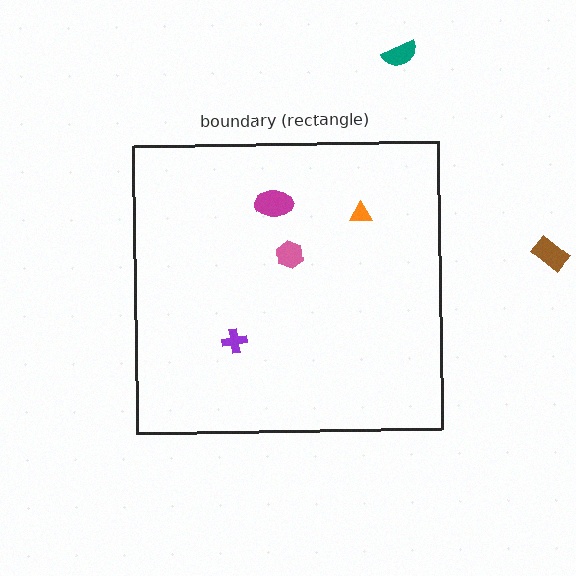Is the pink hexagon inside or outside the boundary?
Inside.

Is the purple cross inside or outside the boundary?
Inside.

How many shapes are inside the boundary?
4 inside, 2 outside.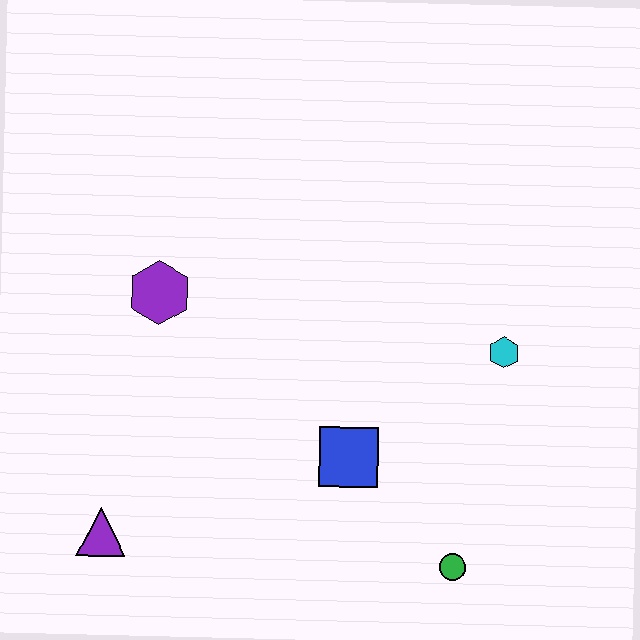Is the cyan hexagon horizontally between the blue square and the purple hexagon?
No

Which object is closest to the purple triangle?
The purple hexagon is closest to the purple triangle.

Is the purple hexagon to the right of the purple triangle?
Yes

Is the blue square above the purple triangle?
Yes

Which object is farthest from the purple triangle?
The cyan hexagon is farthest from the purple triangle.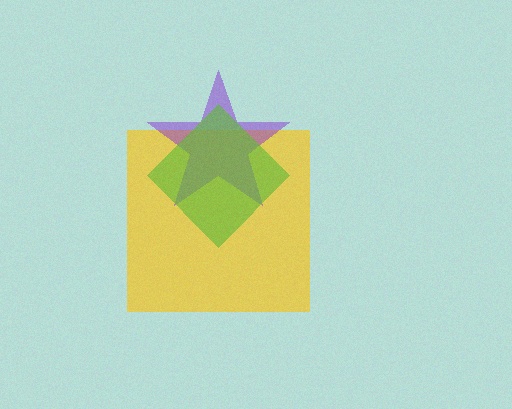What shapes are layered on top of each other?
The layered shapes are: a yellow square, a purple star, a lime diamond.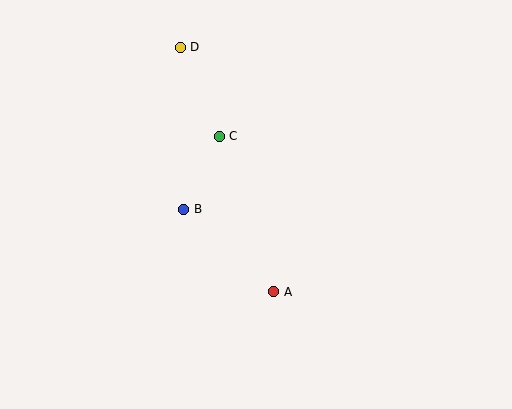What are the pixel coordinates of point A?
Point A is at (273, 292).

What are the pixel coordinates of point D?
Point D is at (180, 47).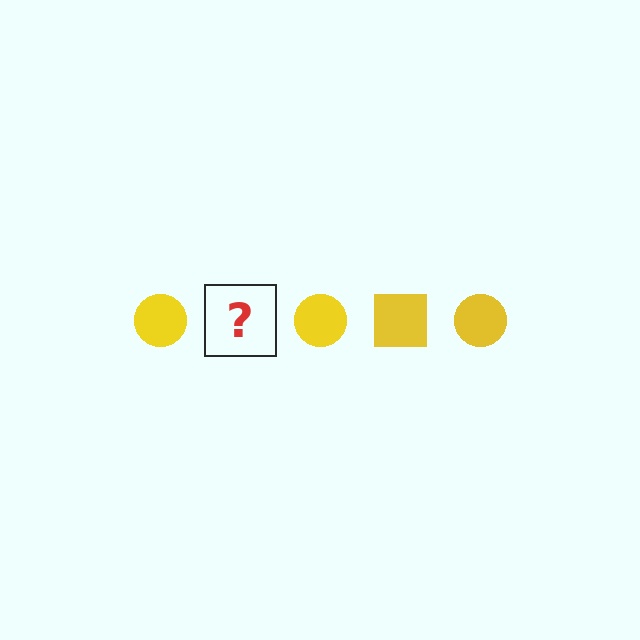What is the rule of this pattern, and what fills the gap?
The rule is that the pattern cycles through circle, square shapes in yellow. The gap should be filled with a yellow square.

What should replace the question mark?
The question mark should be replaced with a yellow square.